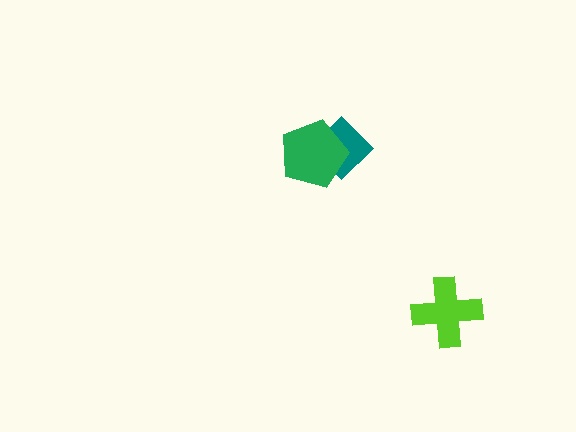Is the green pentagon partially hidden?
No, no other shape covers it.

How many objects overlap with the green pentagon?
1 object overlaps with the green pentagon.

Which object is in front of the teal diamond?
The green pentagon is in front of the teal diamond.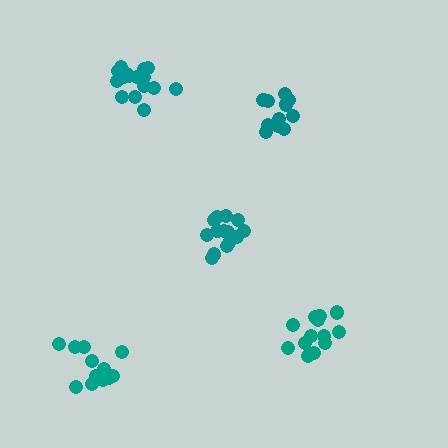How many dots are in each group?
Group 1: 15 dots, Group 2: 13 dots, Group 3: 11 dots, Group 4: 13 dots, Group 5: 17 dots (69 total).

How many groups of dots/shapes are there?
There are 5 groups.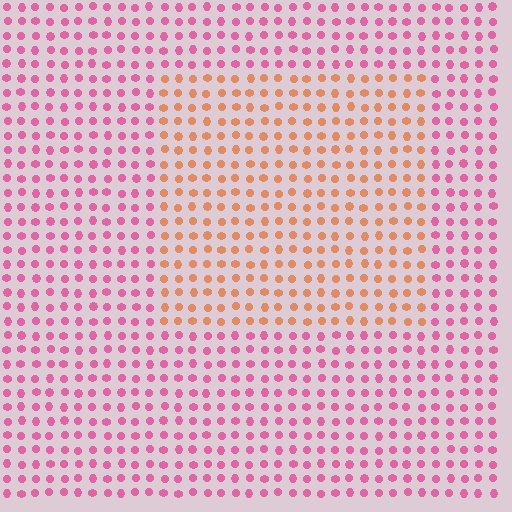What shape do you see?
I see a rectangle.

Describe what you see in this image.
The image is filled with small pink elements in a uniform arrangement. A rectangle-shaped region is visible where the elements are tinted to a slightly different hue, forming a subtle color boundary.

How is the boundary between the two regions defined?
The boundary is defined purely by a slight shift in hue (about 49 degrees). Spacing, size, and orientation are identical on both sides.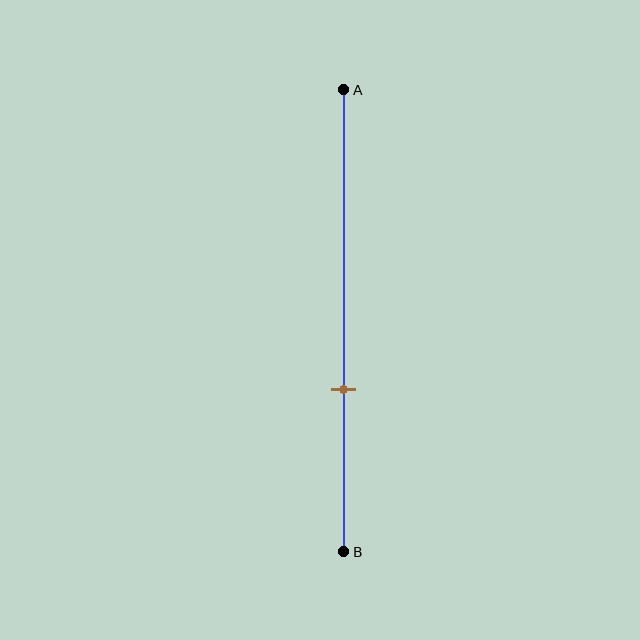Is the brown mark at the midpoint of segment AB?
No, the mark is at about 65% from A, not at the 50% midpoint.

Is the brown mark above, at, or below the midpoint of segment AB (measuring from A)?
The brown mark is below the midpoint of segment AB.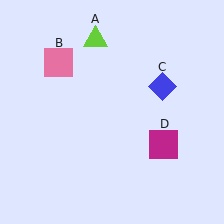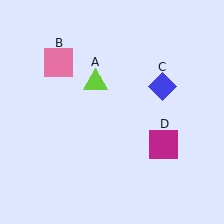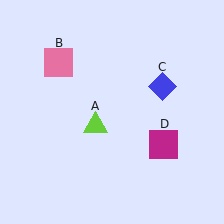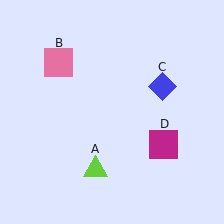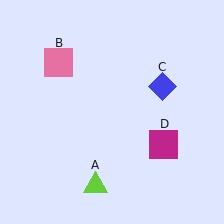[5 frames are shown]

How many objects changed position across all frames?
1 object changed position: lime triangle (object A).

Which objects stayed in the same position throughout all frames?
Pink square (object B) and blue diamond (object C) and magenta square (object D) remained stationary.